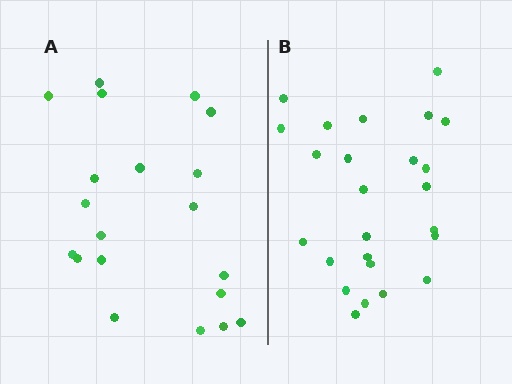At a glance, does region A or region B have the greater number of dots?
Region B (the right region) has more dots.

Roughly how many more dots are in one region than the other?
Region B has about 5 more dots than region A.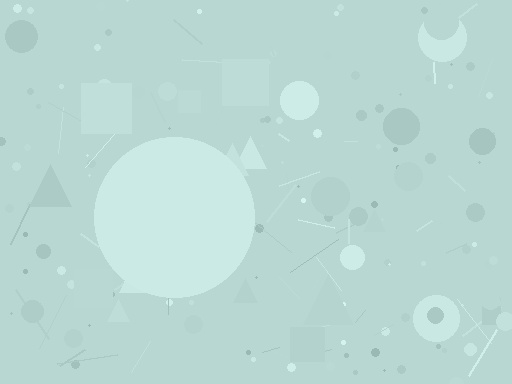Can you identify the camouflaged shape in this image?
The camouflaged shape is a circle.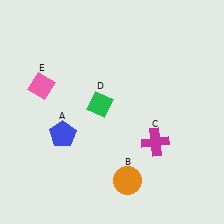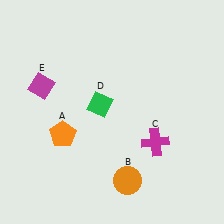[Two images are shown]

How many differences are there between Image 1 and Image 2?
There are 2 differences between the two images.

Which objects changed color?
A changed from blue to orange. E changed from pink to magenta.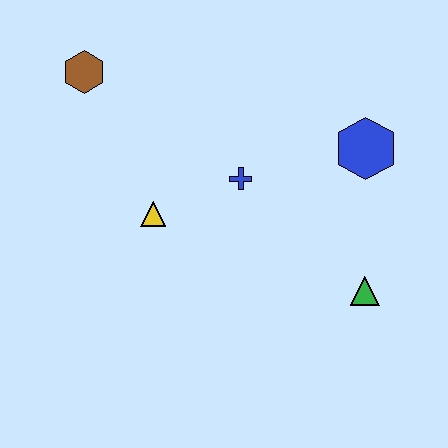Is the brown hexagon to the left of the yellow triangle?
Yes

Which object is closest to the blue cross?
The yellow triangle is closest to the blue cross.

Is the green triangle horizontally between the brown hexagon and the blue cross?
No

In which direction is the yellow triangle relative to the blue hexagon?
The yellow triangle is to the left of the blue hexagon.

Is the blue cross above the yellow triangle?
Yes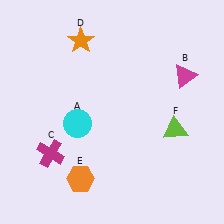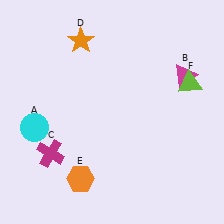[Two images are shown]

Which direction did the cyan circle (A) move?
The cyan circle (A) moved left.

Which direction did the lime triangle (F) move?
The lime triangle (F) moved up.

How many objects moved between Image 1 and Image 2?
2 objects moved between the two images.